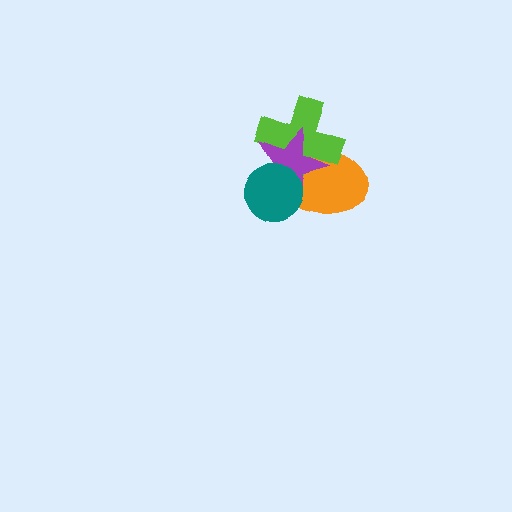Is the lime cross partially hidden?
Yes, it is partially covered by another shape.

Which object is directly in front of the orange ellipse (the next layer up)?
The lime cross is directly in front of the orange ellipse.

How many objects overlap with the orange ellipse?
3 objects overlap with the orange ellipse.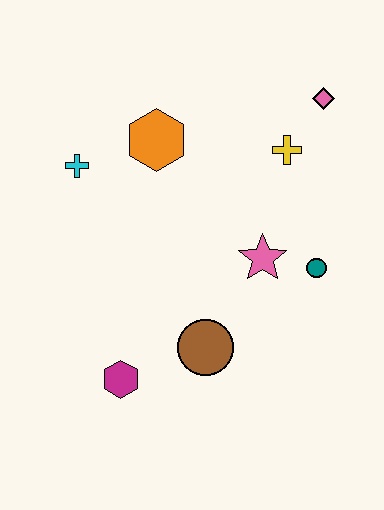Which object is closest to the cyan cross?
The orange hexagon is closest to the cyan cross.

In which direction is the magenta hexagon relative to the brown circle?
The magenta hexagon is to the left of the brown circle.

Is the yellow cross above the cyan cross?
Yes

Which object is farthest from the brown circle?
The pink diamond is farthest from the brown circle.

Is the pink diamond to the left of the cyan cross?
No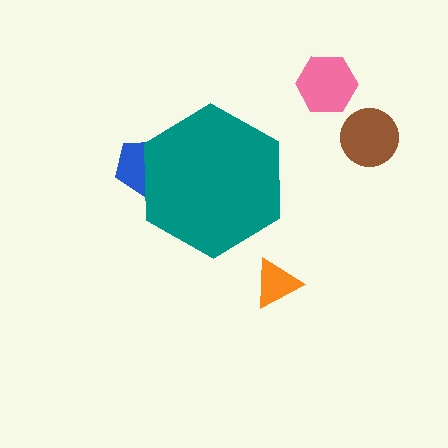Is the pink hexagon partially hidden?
No, the pink hexagon is fully visible.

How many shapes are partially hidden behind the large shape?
1 shape is partially hidden.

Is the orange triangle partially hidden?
No, the orange triangle is fully visible.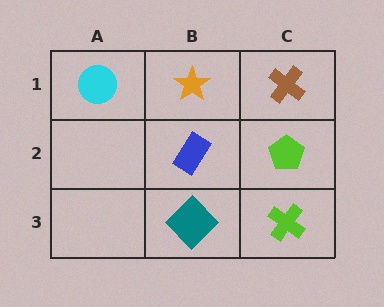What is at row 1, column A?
A cyan circle.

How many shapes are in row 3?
2 shapes.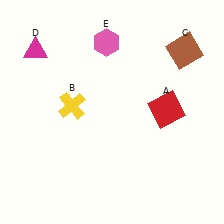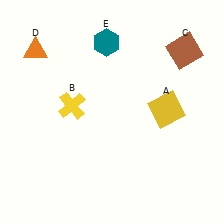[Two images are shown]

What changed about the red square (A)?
In Image 1, A is red. In Image 2, it changed to yellow.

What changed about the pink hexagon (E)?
In Image 1, E is pink. In Image 2, it changed to teal.